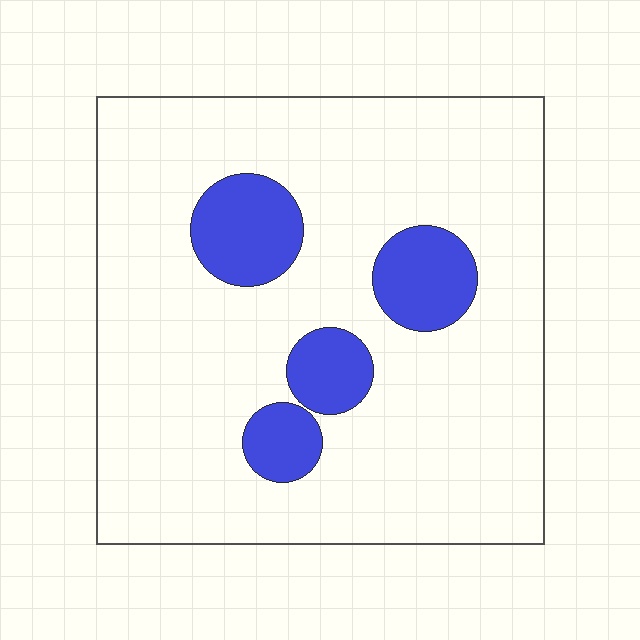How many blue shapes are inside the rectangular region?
4.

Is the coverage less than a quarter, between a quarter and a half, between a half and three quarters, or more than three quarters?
Less than a quarter.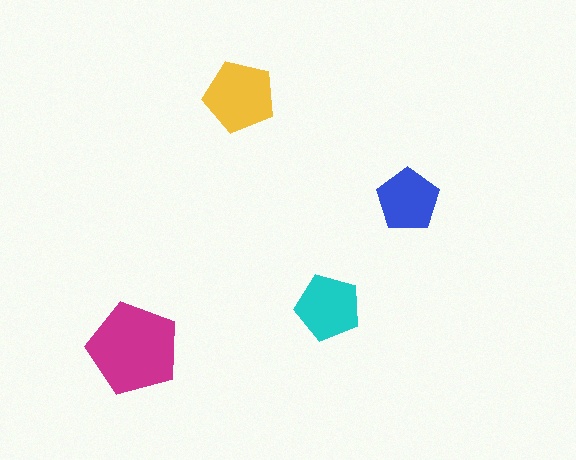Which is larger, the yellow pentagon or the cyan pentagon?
The yellow one.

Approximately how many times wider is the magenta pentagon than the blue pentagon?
About 1.5 times wider.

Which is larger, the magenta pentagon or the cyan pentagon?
The magenta one.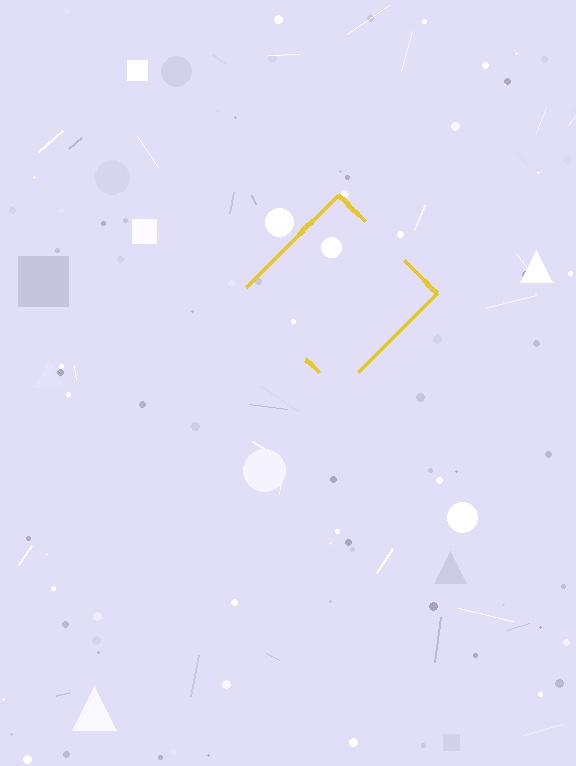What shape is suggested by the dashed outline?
The dashed outline suggests a diamond.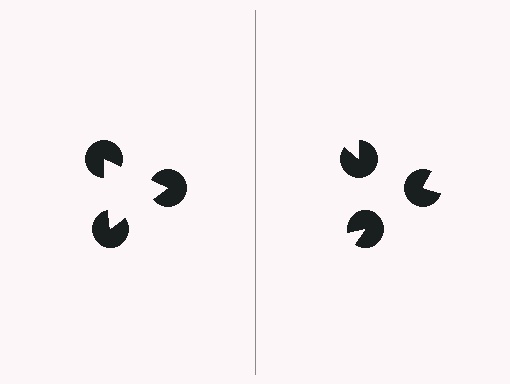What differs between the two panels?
The pac-man discs are positioned identically on both sides; only the wedge orientations differ. On the left they align to a triangle; on the right they are misaligned.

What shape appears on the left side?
An illusory triangle.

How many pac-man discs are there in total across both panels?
6 — 3 on each side.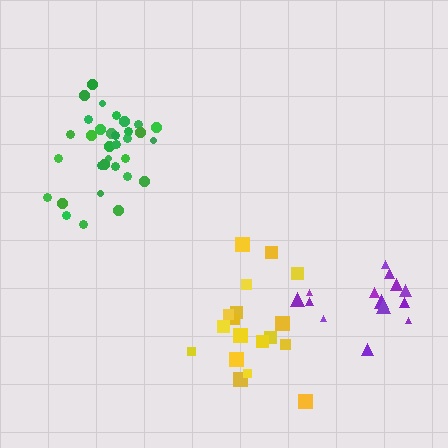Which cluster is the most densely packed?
Green.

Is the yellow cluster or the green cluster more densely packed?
Green.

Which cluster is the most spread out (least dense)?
Yellow.